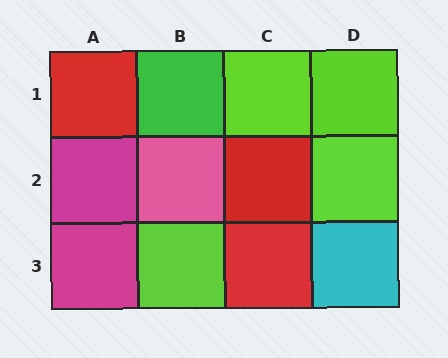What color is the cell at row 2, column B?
Pink.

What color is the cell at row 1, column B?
Green.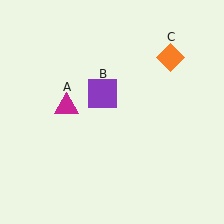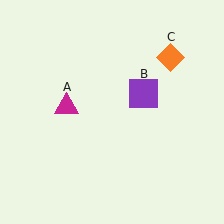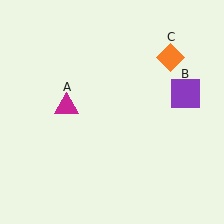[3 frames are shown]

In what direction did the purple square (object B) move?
The purple square (object B) moved right.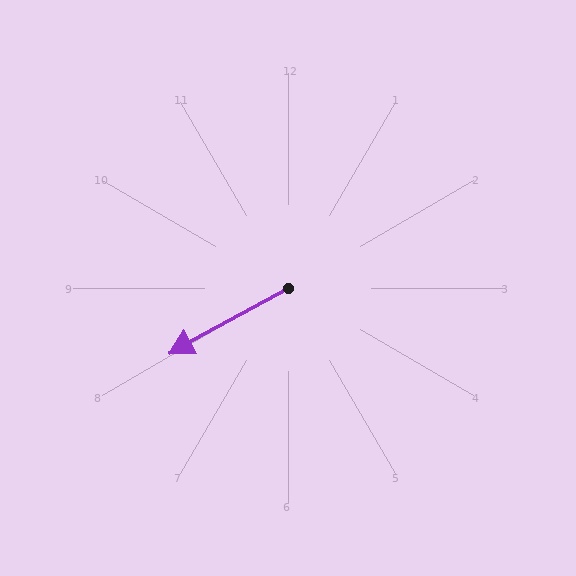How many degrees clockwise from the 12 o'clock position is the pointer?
Approximately 241 degrees.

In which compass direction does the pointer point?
Southwest.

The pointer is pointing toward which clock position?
Roughly 8 o'clock.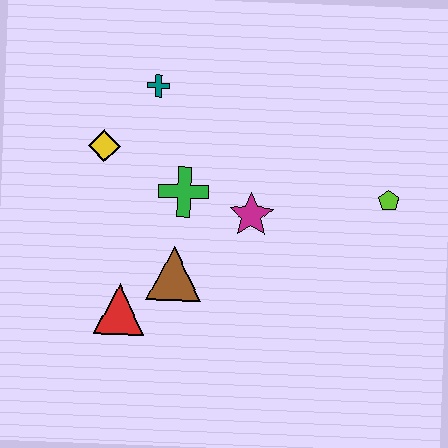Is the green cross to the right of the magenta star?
No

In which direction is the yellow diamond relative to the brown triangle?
The yellow diamond is above the brown triangle.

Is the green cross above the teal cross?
No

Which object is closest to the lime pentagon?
The magenta star is closest to the lime pentagon.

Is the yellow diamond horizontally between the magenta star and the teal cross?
No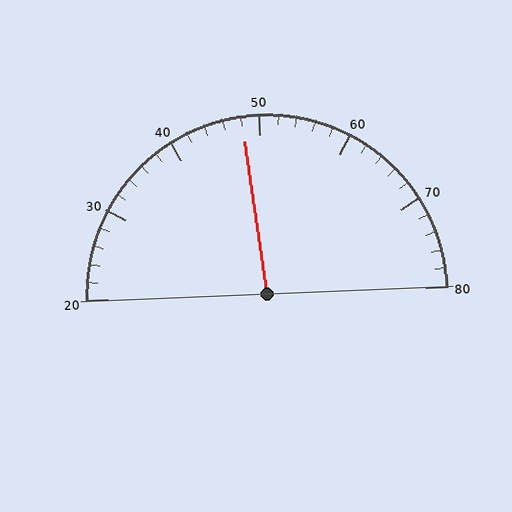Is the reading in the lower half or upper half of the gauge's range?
The reading is in the lower half of the range (20 to 80).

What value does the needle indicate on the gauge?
The needle indicates approximately 48.